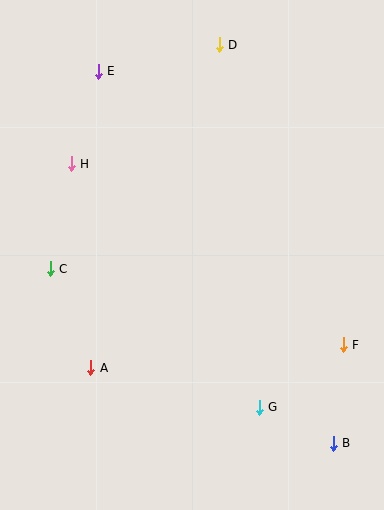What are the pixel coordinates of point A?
Point A is at (91, 368).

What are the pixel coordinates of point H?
Point H is at (71, 164).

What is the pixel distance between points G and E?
The distance between G and E is 373 pixels.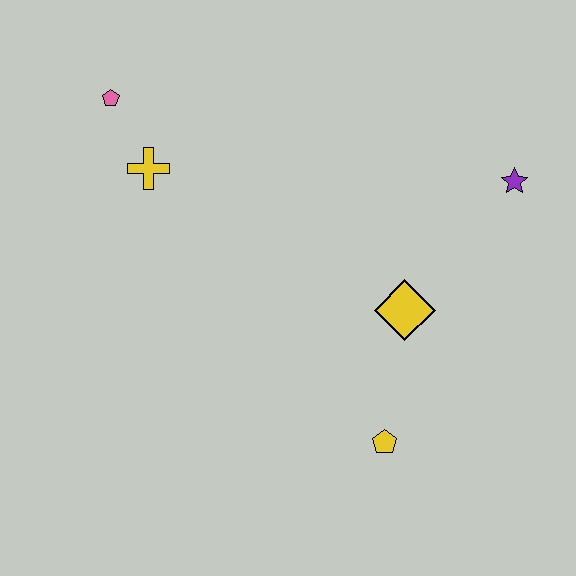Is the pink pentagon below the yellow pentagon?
No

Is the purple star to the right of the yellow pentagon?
Yes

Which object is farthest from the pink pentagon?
The yellow pentagon is farthest from the pink pentagon.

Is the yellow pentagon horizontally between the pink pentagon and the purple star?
Yes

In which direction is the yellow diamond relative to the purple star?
The yellow diamond is below the purple star.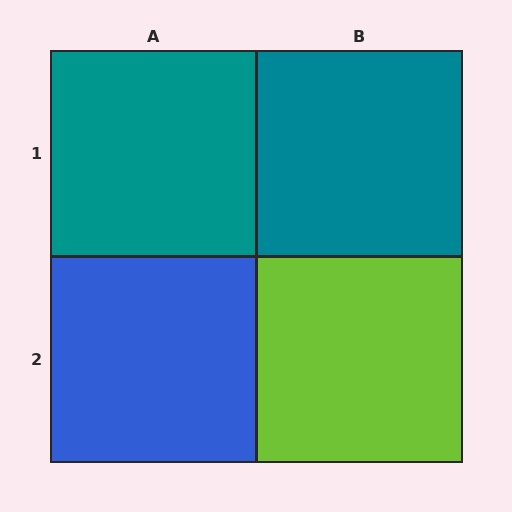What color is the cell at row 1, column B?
Teal.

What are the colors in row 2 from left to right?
Blue, lime.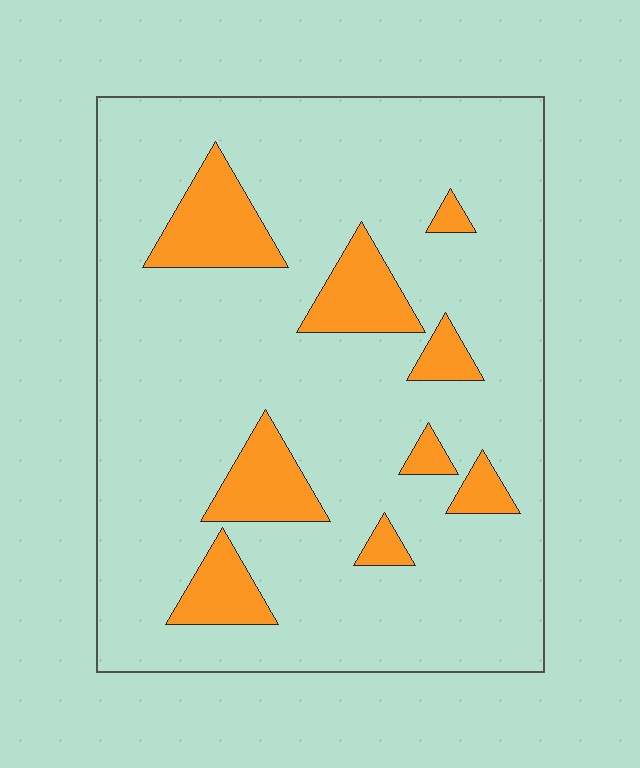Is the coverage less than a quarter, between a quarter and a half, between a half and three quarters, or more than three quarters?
Less than a quarter.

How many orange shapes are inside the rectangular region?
9.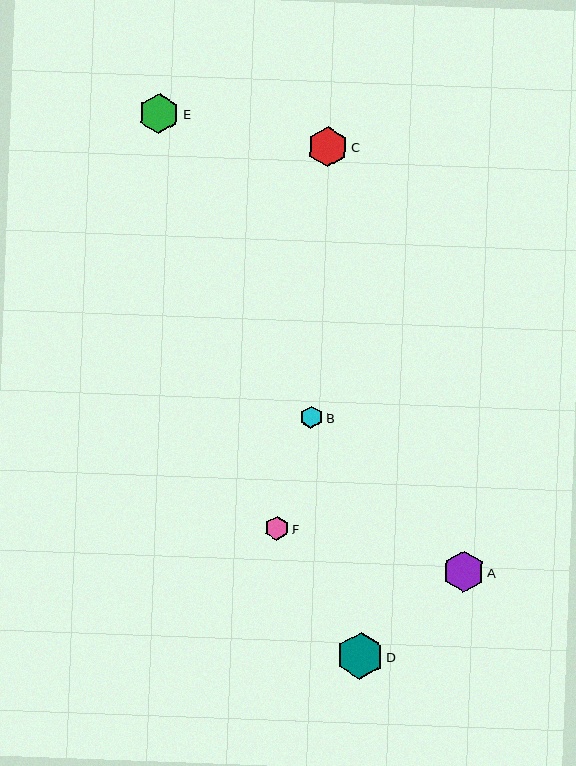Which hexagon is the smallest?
Hexagon B is the smallest with a size of approximately 22 pixels.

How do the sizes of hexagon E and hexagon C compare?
Hexagon E and hexagon C are approximately the same size.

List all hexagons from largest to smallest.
From largest to smallest: D, A, E, C, F, B.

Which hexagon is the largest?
Hexagon D is the largest with a size of approximately 47 pixels.